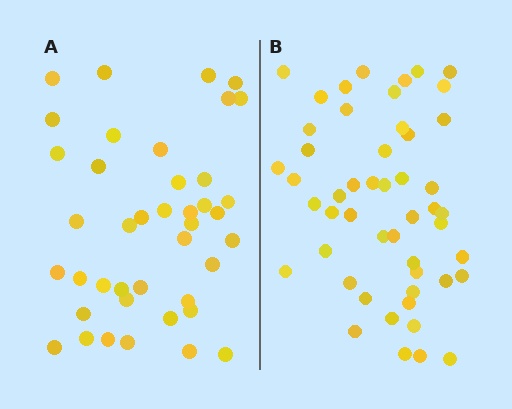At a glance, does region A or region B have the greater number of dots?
Region B (the right region) has more dots.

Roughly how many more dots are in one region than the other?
Region B has roughly 8 or so more dots than region A.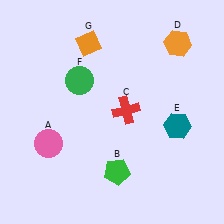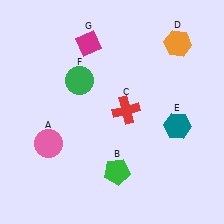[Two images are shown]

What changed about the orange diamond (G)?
In Image 1, G is orange. In Image 2, it changed to magenta.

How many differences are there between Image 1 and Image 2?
There is 1 difference between the two images.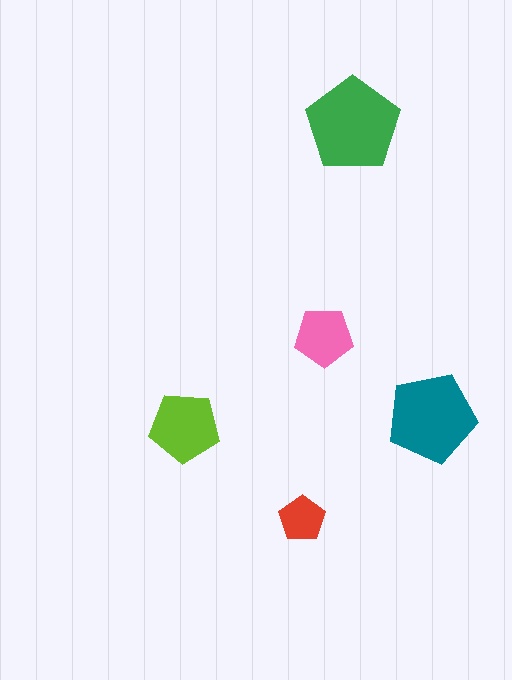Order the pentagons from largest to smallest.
the green one, the teal one, the lime one, the pink one, the red one.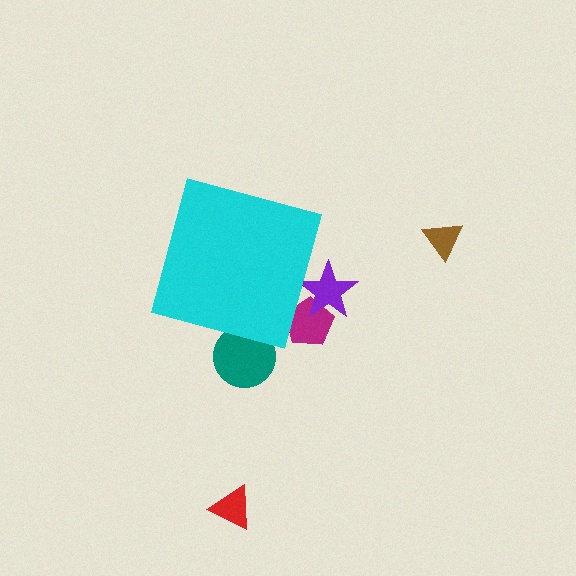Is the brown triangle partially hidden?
No, the brown triangle is fully visible.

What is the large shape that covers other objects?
A cyan diamond.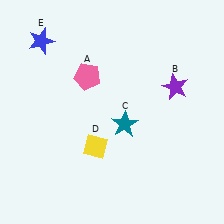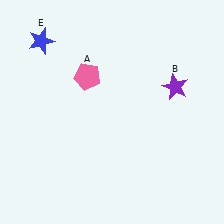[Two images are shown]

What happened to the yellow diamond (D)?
The yellow diamond (D) was removed in Image 2. It was in the bottom-left area of Image 1.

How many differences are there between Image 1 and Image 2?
There are 2 differences between the two images.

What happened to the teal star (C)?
The teal star (C) was removed in Image 2. It was in the bottom-right area of Image 1.